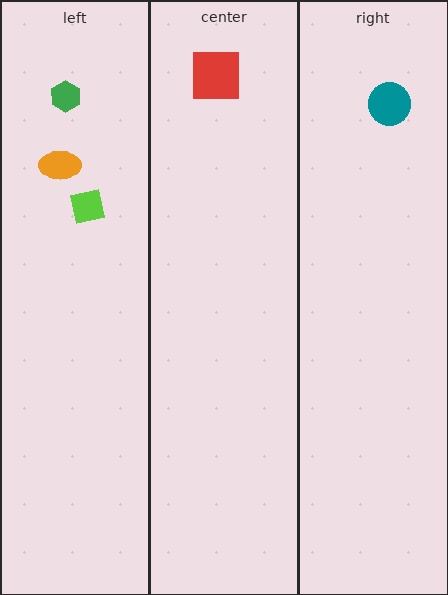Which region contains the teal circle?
The right region.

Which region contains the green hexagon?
The left region.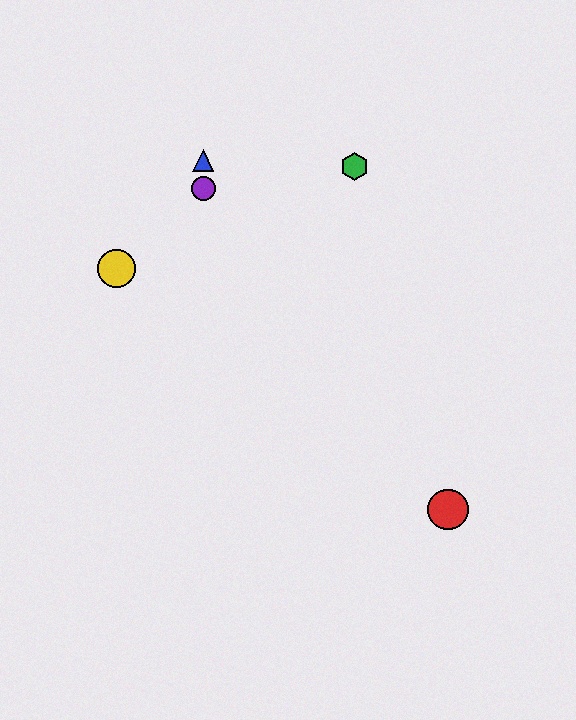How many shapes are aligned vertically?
2 shapes (the blue triangle, the purple circle) are aligned vertically.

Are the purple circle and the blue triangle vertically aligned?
Yes, both are at x≈203.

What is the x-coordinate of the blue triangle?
The blue triangle is at x≈203.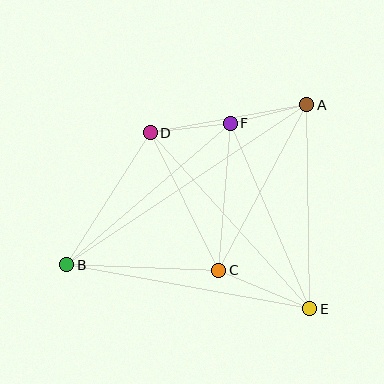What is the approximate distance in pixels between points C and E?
The distance between C and E is approximately 99 pixels.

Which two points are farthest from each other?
Points A and B are farthest from each other.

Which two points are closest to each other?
Points A and F are closest to each other.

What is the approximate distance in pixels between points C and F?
The distance between C and F is approximately 147 pixels.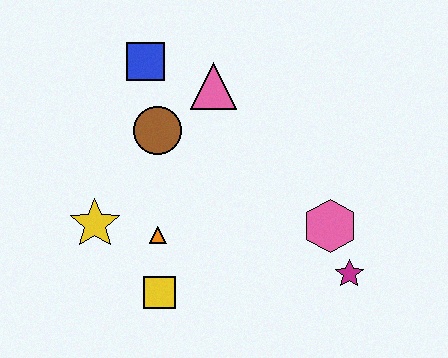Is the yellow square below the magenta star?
Yes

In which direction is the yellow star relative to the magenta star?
The yellow star is to the left of the magenta star.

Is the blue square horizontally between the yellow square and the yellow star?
Yes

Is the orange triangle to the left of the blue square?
No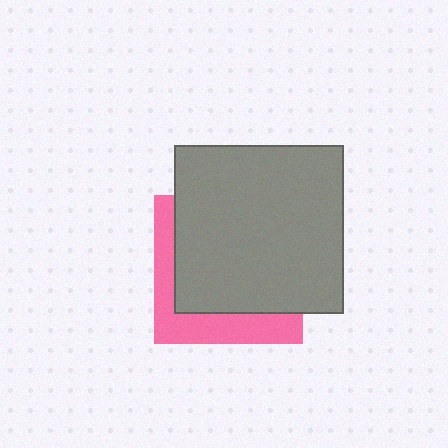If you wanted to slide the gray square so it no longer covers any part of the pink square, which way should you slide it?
Slide it toward the upper-right — that is the most direct way to separate the two shapes.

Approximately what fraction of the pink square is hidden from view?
Roughly 69% of the pink square is hidden behind the gray square.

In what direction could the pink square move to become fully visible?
The pink square could move toward the lower-left. That would shift it out from behind the gray square entirely.